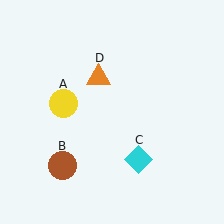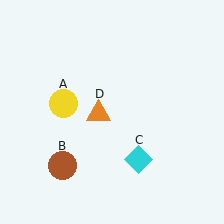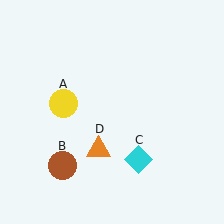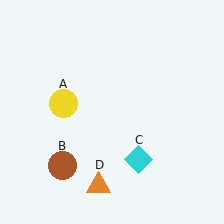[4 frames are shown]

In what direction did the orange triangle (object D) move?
The orange triangle (object D) moved down.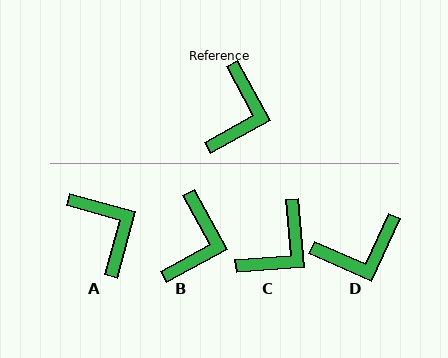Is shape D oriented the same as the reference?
No, it is off by about 53 degrees.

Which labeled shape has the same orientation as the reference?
B.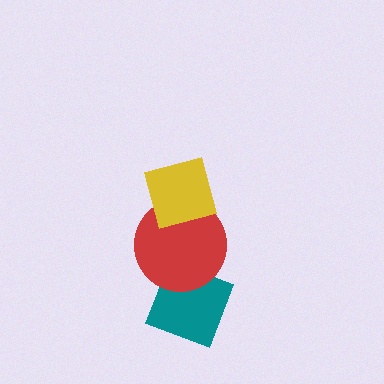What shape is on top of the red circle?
The yellow square is on top of the red circle.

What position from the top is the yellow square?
The yellow square is 1st from the top.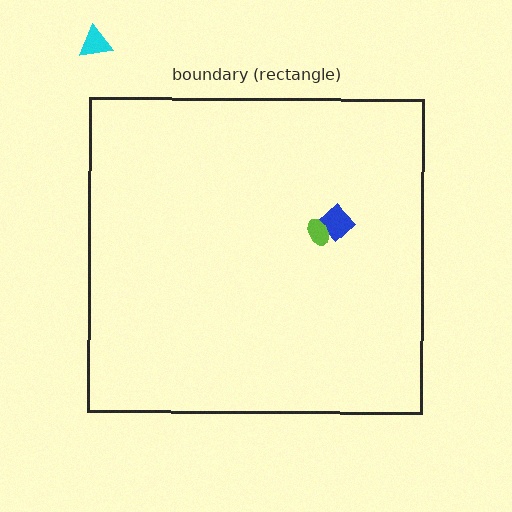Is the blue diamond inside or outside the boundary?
Inside.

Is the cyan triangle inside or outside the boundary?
Outside.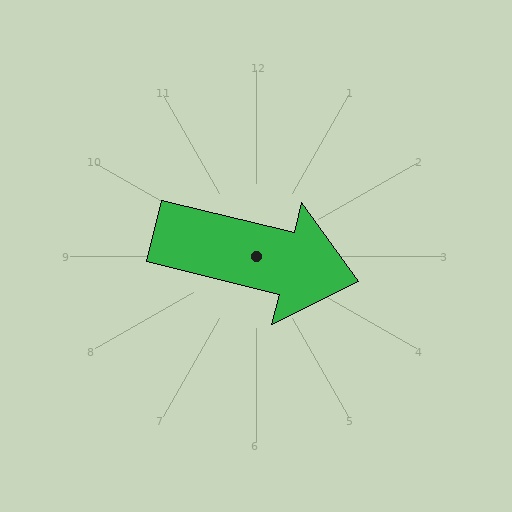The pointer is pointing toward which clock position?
Roughly 3 o'clock.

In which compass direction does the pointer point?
East.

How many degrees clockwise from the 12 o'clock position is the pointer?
Approximately 104 degrees.